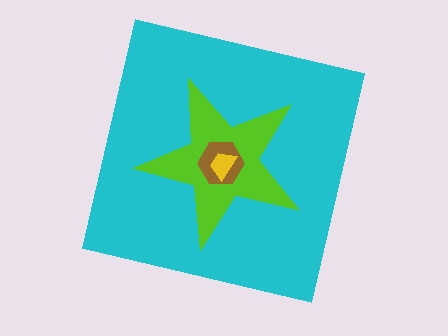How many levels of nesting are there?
4.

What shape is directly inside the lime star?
The brown hexagon.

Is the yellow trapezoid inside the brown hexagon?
Yes.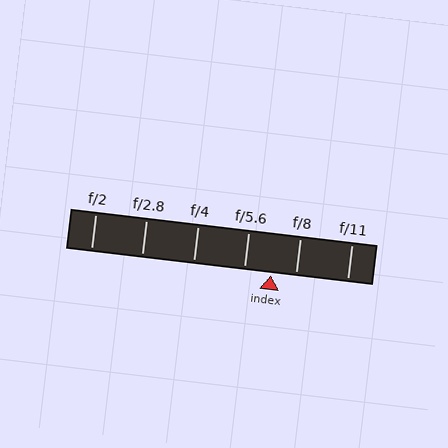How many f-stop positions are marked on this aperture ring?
There are 6 f-stop positions marked.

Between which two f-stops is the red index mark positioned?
The index mark is between f/5.6 and f/8.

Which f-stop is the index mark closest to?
The index mark is closest to f/8.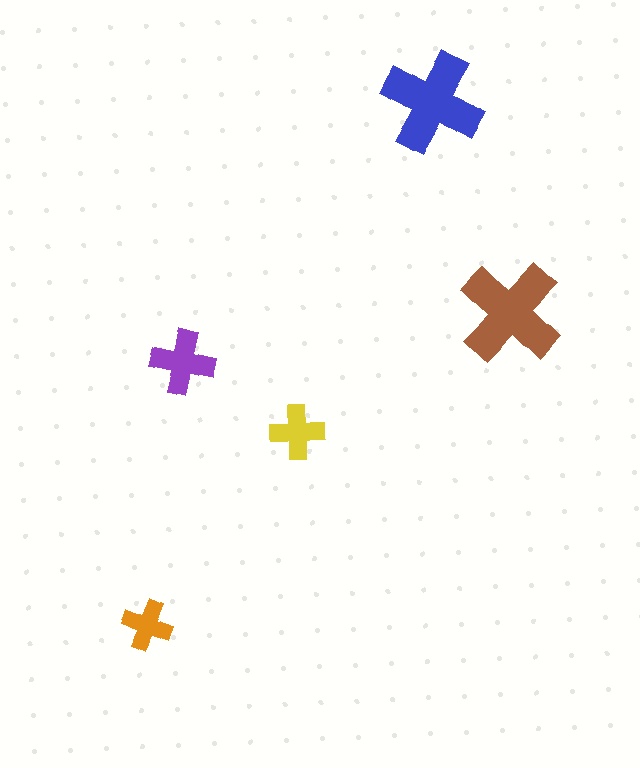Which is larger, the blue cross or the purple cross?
The blue one.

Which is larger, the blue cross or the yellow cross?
The blue one.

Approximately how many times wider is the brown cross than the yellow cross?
About 2 times wider.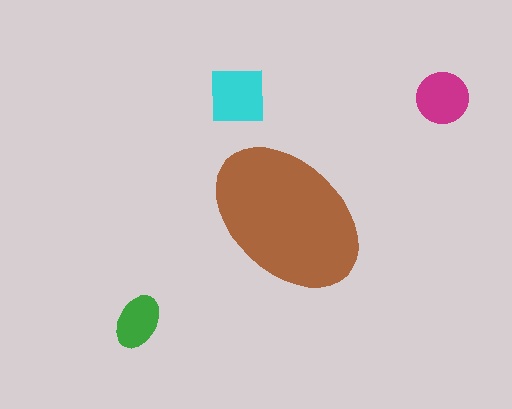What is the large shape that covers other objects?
A brown ellipse.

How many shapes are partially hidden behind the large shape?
0 shapes are partially hidden.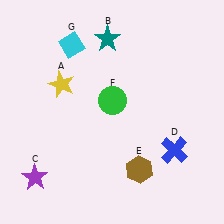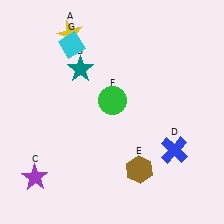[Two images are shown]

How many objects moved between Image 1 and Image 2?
2 objects moved between the two images.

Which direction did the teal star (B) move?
The teal star (B) moved down.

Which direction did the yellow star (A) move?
The yellow star (A) moved up.